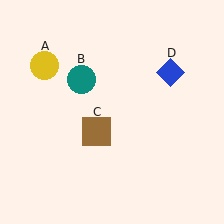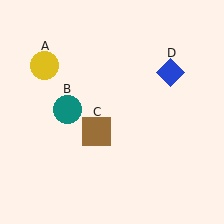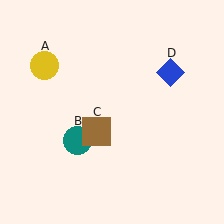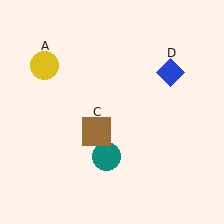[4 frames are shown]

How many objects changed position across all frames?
1 object changed position: teal circle (object B).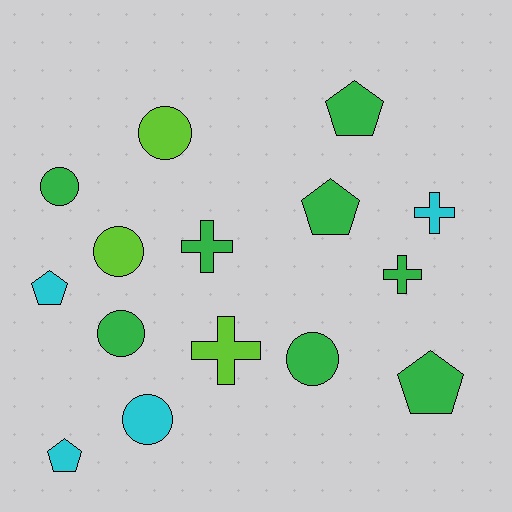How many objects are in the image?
There are 15 objects.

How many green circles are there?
There are 3 green circles.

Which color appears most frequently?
Green, with 8 objects.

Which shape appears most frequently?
Circle, with 6 objects.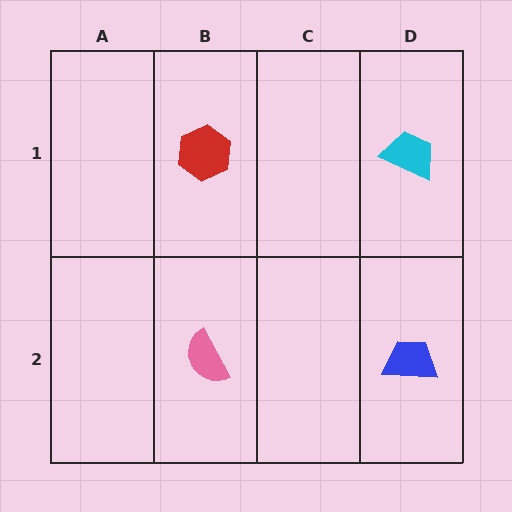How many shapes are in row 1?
2 shapes.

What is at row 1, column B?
A red hexagon.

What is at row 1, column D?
A cyan trapezoid.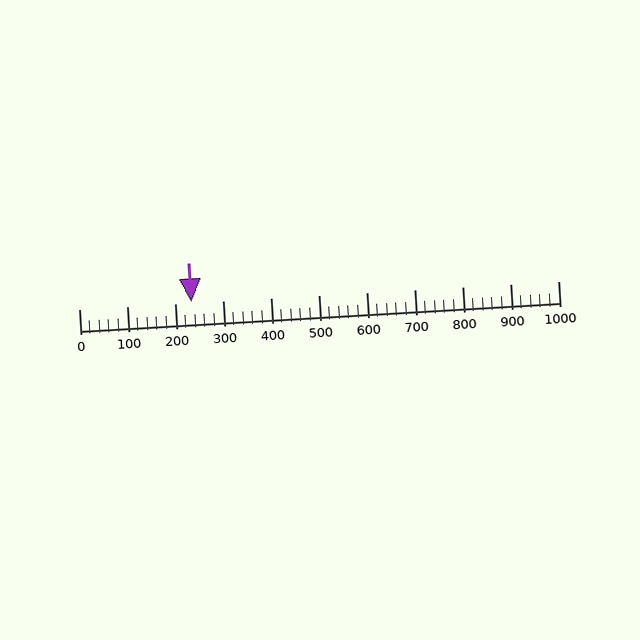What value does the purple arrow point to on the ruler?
The purple arrow points to approximately 234.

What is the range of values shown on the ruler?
The ruler shows values from 0 to 1000.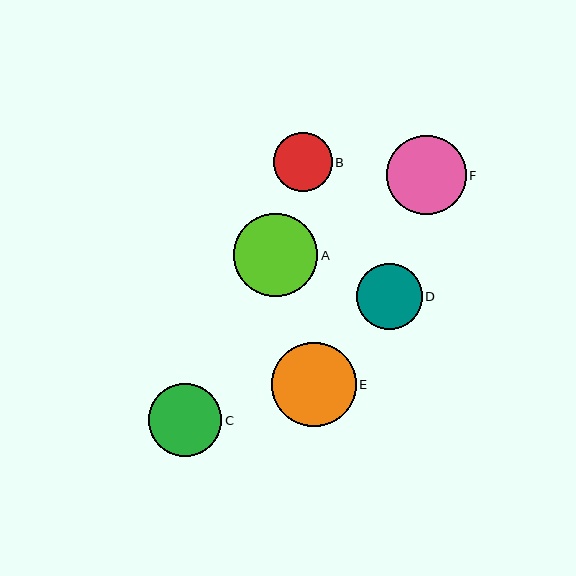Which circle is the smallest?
Circle B is the smallest with a size of approximately 59 pixels.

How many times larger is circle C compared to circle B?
Circle C is approximately 1.2 times the size of circle B.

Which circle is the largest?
Circle E is the largest with a size of approximately 85 pixels.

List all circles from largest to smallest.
From largest to smallest: E, A, F, C, D, B.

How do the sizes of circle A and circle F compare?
Circle A and circle F are approximately the same size.